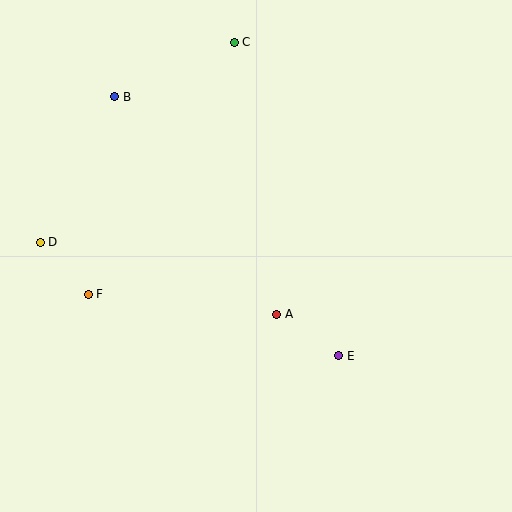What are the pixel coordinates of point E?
Point E is at (339, 356).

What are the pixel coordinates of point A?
Point A is at (277, 314).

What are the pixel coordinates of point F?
Point F is at (88, 294).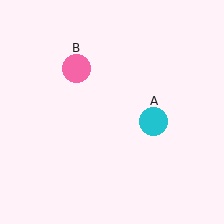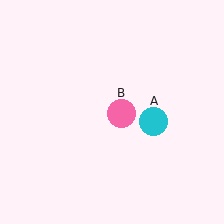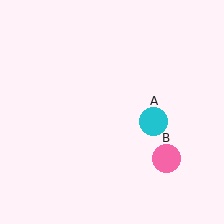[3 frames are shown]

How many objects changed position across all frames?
1 object changed position: pink circle (object B).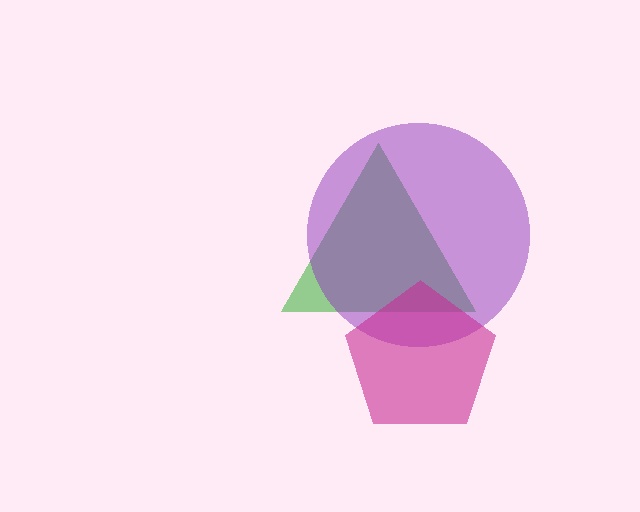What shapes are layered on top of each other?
The layered shapes are: a green triangle, a purple circle, a magenta pentagon.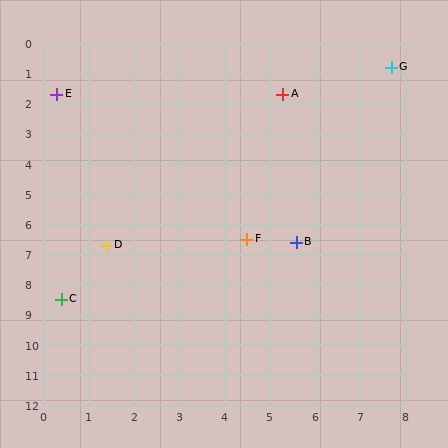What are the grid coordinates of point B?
Point B is at approximately (5.6, 6.6).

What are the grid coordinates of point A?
Point A is at approximately (5.3, 1.7).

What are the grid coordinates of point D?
Point D is at approximately (1.4, 6.7).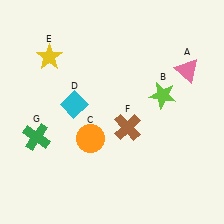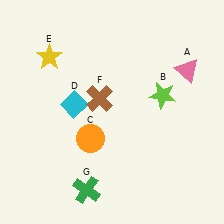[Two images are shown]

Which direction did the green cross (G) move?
The green cross (G) moved down.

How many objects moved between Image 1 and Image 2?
2 objects moved between the two images.